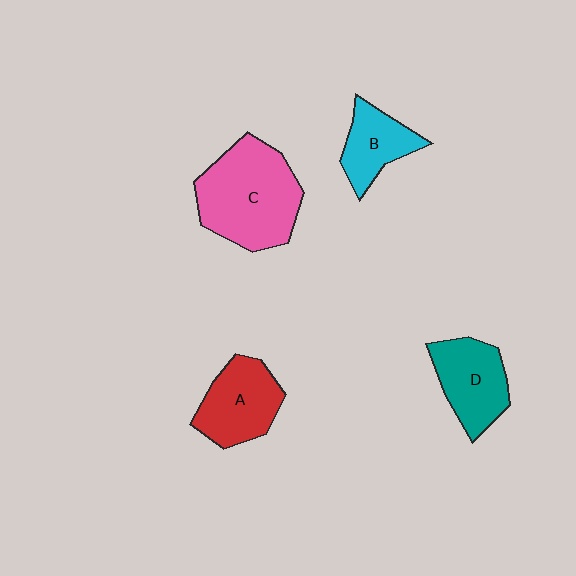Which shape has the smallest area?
Shape B (cyan).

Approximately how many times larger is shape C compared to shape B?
Approximately 2.1 times.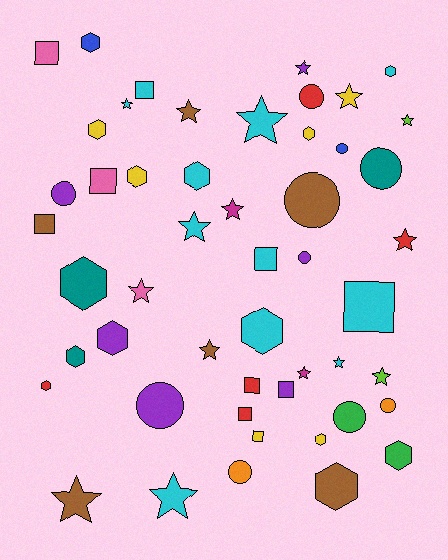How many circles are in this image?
There are 10 circles.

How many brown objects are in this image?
There are 6 brown objects.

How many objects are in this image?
There are 50 objects.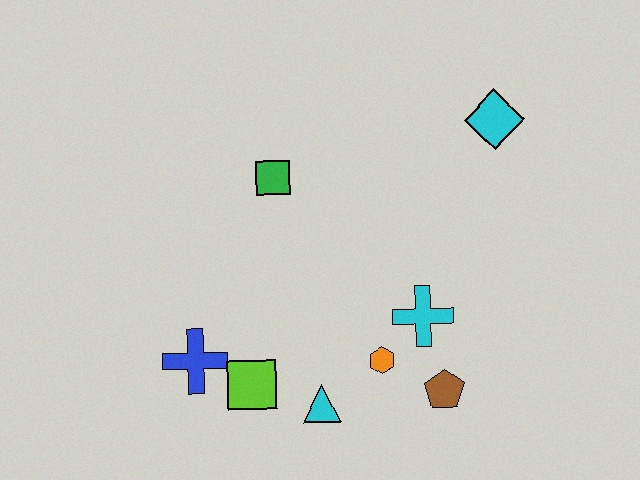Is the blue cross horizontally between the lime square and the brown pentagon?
No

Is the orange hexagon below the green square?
Yes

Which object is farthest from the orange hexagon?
The cyan diamond is farthest from the orange hexagon.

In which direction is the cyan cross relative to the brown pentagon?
The cyan cross is above the brown pentagon.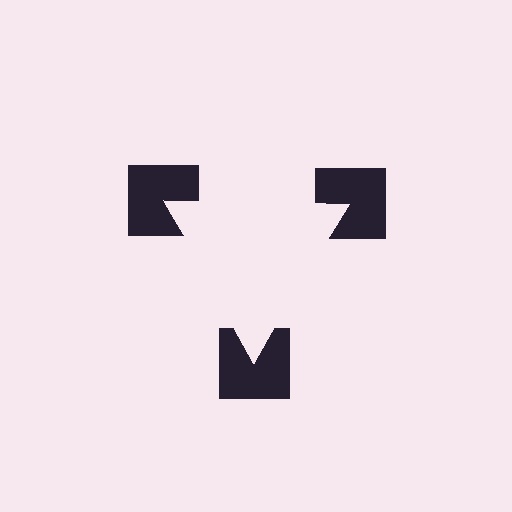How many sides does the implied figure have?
3 sides.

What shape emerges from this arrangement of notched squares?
An illusory triangle — its edges are inferred from the aligned wedge cuts in the notched squares, not physically drawn.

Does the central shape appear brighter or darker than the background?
It typically appears slightly brighter than the background, even though no actual brightness change is drawn.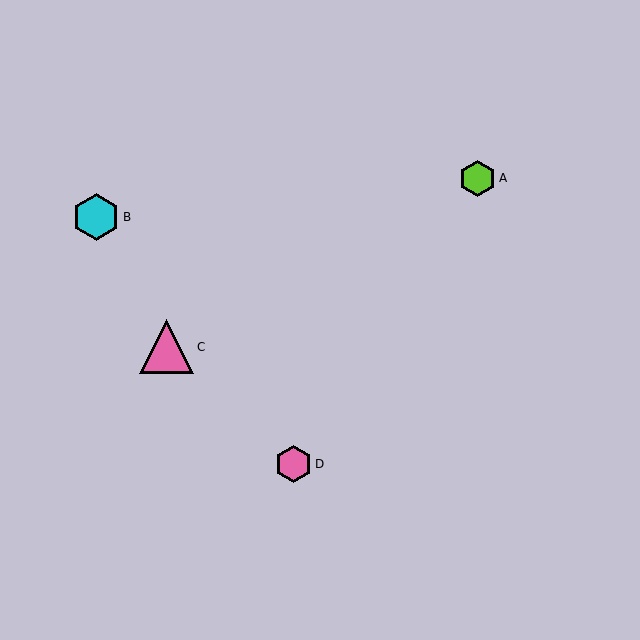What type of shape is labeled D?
Shape D is a pink hexagon.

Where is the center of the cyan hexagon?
The center of the cyan hexagon is at (96, 217).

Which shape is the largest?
The pink triangle (labeled C) is the largest.